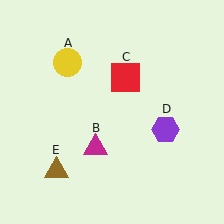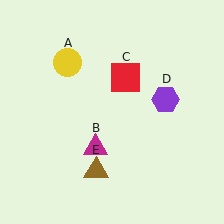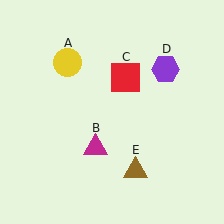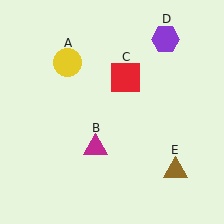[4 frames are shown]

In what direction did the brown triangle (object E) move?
The brown triangle (object E) moved right.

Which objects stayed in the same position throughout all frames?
Yellow circle (object A) and magenta triangle (object B) and red square (object C) remained stationary.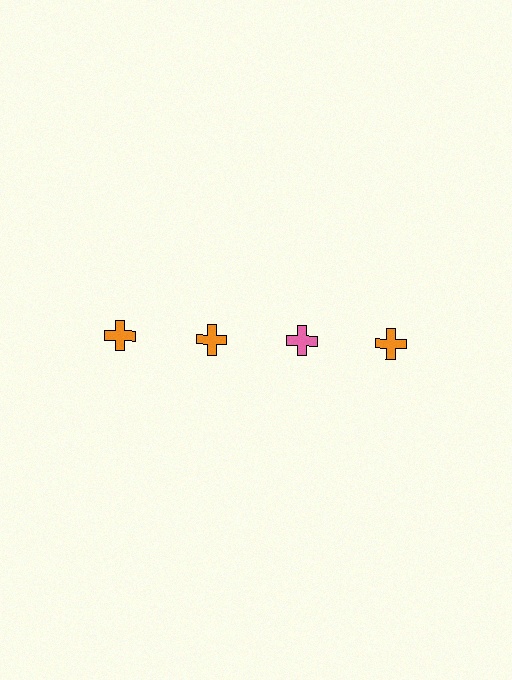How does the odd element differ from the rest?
It has a different color: pink instead of orange.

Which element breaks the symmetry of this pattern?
The pink cross in the top row, center column breaks the symmetry. All other shapes are orange crosses.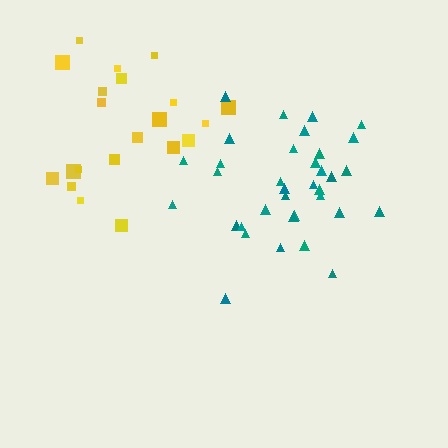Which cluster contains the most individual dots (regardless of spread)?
Teal (35).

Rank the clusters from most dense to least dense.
teal, yellow.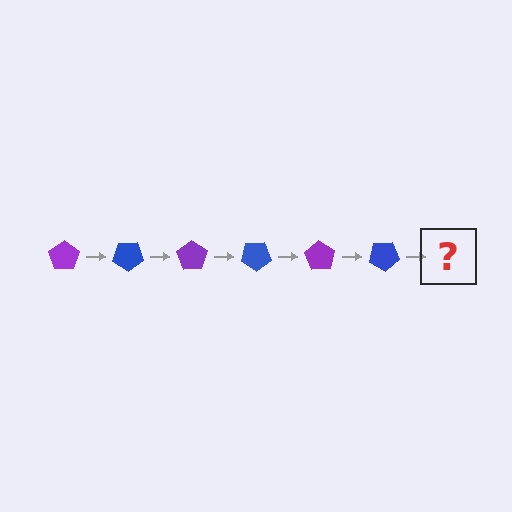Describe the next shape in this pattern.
It should be a purple pentagon, rotated 210 degrees from the start.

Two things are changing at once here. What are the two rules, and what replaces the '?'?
The two rules are that it rotates 35 degrees each step and the color cycles through purple and blue. The '?' should be a purple pentagon, rotated 210 degrees from the start.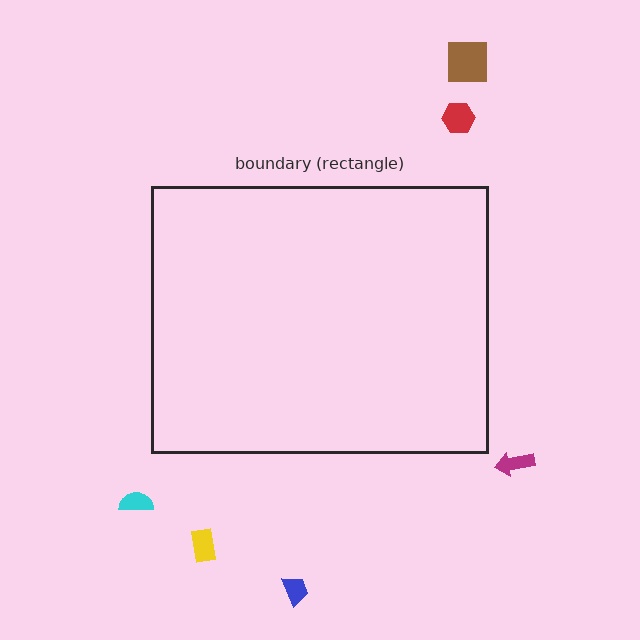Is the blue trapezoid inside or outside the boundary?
Outside.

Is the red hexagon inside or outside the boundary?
Outside.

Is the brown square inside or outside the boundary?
Outside.